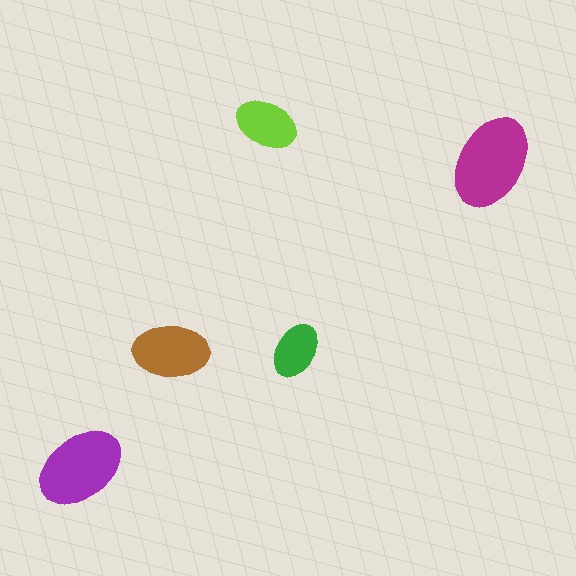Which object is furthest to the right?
The magenta ellipse is rightmost.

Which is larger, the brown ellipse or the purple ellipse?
The purple one.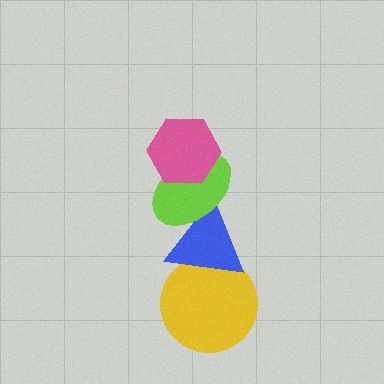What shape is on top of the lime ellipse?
The pink hexagon is on top of the lime ellipse.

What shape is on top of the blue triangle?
The lime ellipse is on top of the blue triangle.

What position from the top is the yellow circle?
The yellow circle is 4th from the top.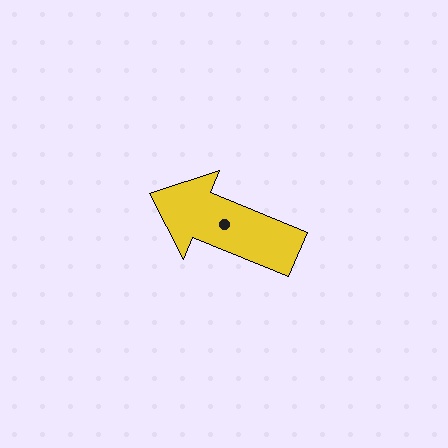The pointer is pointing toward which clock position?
Roughly 10 o'clock.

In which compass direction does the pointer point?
West.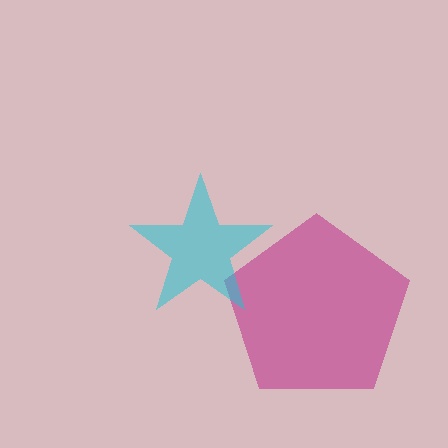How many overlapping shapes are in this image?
There are 2 overlapping shapes in the image.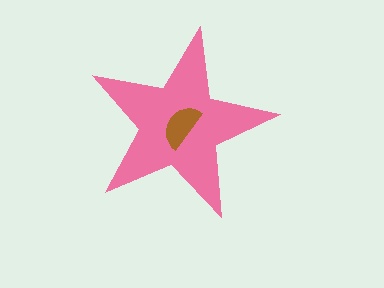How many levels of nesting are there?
2.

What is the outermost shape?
The pink star.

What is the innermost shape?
The brown semicircle.